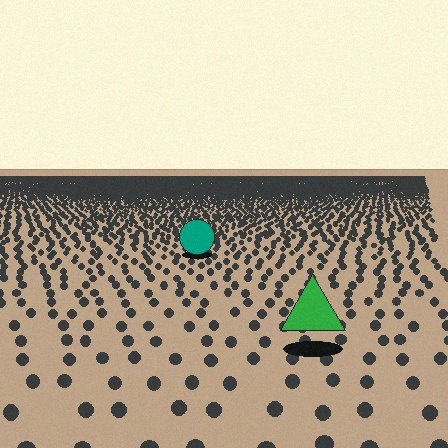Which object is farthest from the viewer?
The teal circle is farthest from the viewer. It appears smaller and the ground texture around it is denser.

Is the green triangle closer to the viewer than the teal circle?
Yes. The green triangle is closer — you can tell from the texture gradient: the ground texture is coarser near it.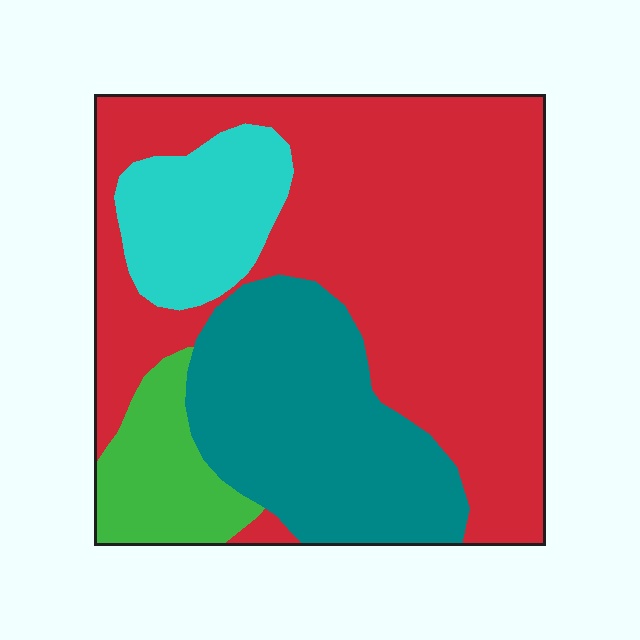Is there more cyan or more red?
Red.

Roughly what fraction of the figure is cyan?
Cyan covers 11% of the figure.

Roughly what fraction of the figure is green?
Green takes up about one tenth (1/10) of the figure.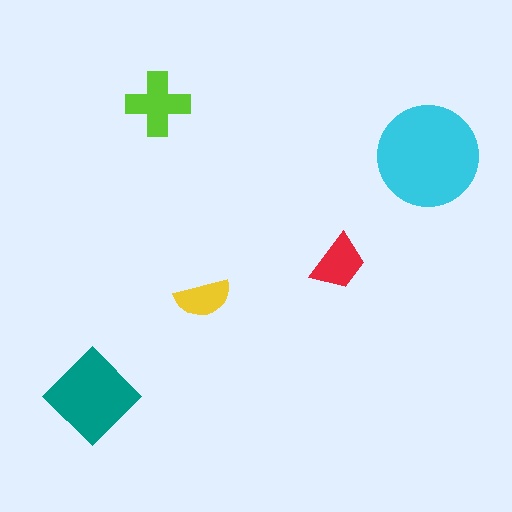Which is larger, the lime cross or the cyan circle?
The cyan circle.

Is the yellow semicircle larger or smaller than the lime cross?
Smaller.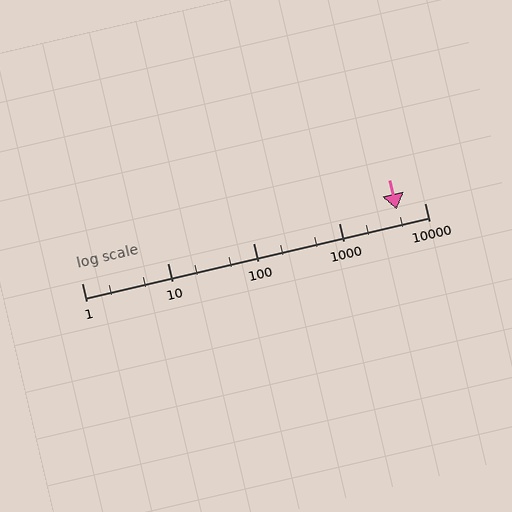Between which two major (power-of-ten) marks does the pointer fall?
The pointer is between 1000 and 10000.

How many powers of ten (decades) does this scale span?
The scale spans 4 decades, from 1 to 10000.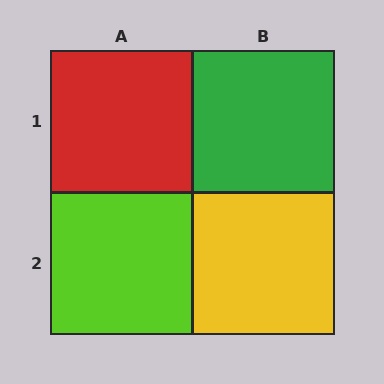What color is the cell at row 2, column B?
Yellow.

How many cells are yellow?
1 cell is yellow.